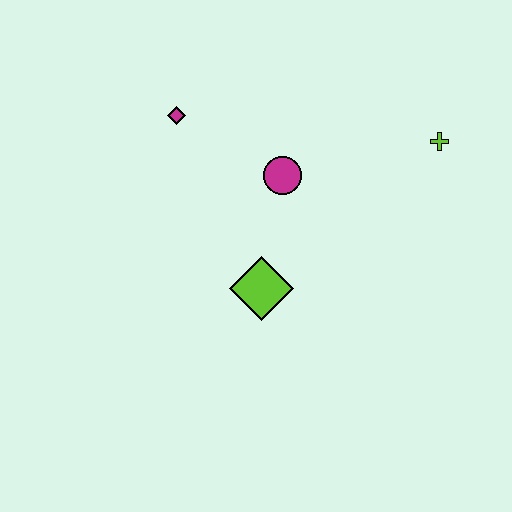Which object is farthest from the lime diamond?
The lime cross is farthest from the lime diamond.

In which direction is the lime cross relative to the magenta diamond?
The lime cross is to the right of the magenta diamond.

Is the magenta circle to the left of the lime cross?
Yes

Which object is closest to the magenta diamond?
The magenta circle is closest to the magenta diamond.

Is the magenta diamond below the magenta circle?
No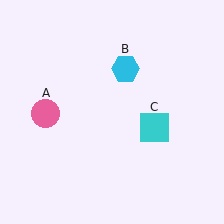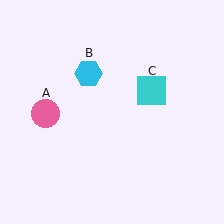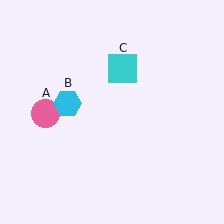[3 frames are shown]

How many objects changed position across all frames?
2 objects changed position: cyan hexagon (object B), cyan square (object C).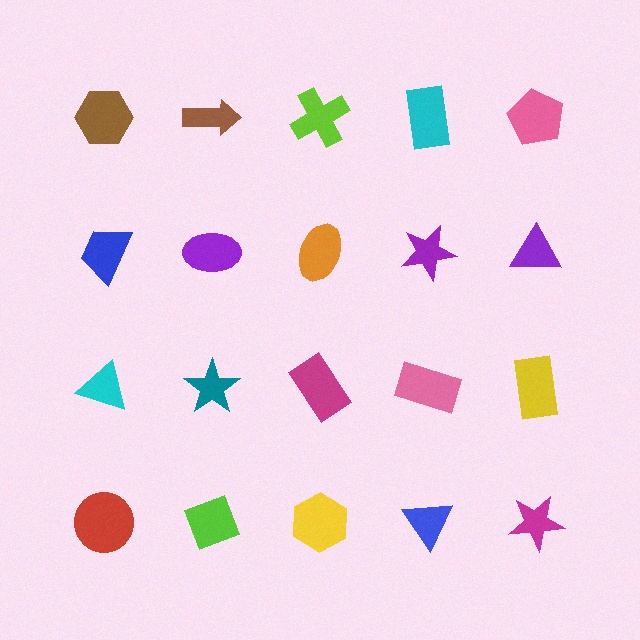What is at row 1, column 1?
A brown hexagon.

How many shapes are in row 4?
5 shapes.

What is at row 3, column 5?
A yellow rectangle.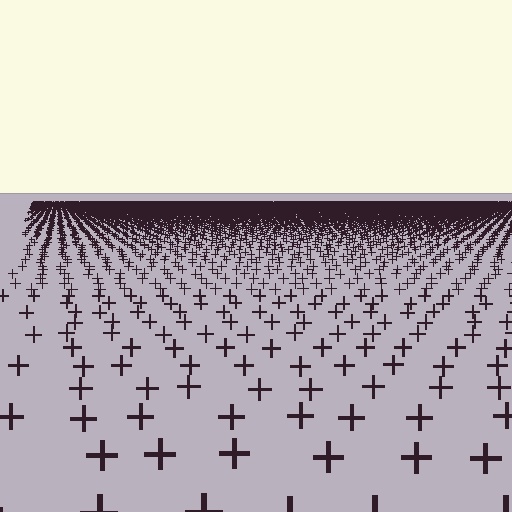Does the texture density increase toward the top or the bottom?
Density increases toward the top.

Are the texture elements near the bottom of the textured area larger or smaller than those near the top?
Larger. Near the bottom, elements are closer to the viewer and appear at a bigger on-screen size.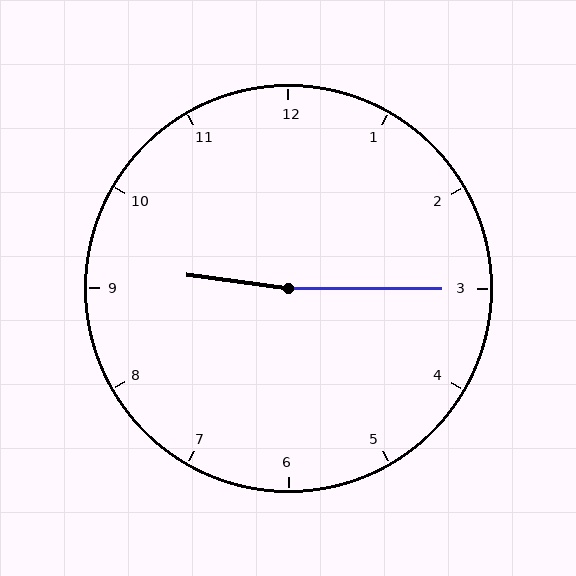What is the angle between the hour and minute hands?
Approximately 172 degrees.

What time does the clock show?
9:15.